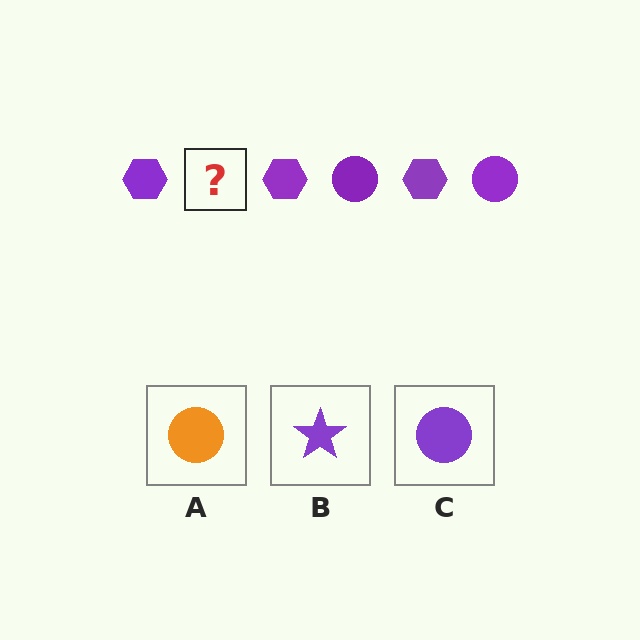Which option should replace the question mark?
Option C.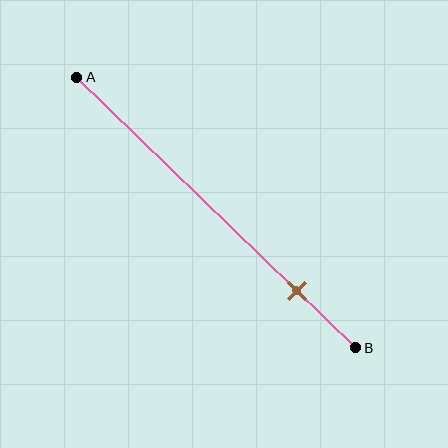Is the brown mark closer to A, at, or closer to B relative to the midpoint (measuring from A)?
The brown mark is closer to point B than the midpoint of segment AB.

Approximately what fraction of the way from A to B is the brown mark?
The brown mark is approximately 80% of the way from A to B.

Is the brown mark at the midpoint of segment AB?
No, the mark is at about 80% from A, not at the 50% midpoint.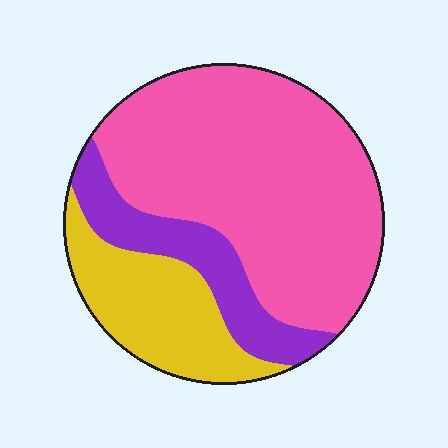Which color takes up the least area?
Purple, at roughly 15%.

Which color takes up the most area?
Pink, at roughly 60%.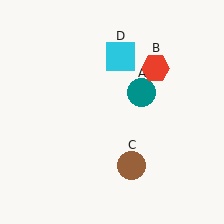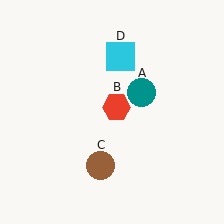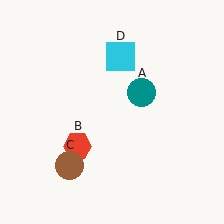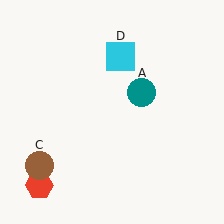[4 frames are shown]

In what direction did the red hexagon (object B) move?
The red hexagon (object B) moved down and to the left.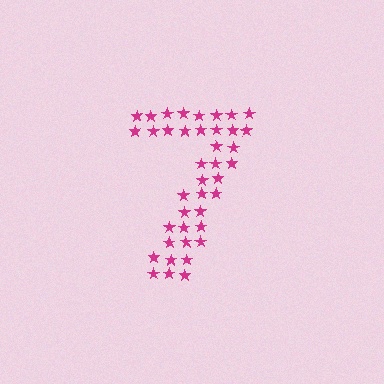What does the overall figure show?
The overall figure shows the digit 7.